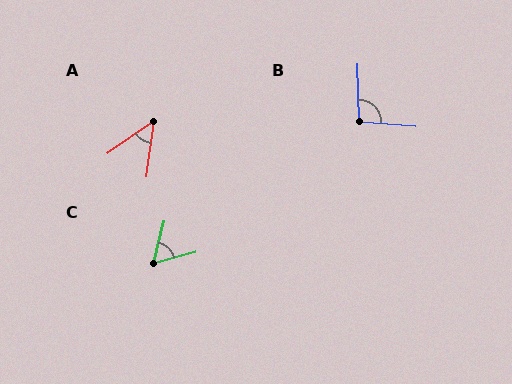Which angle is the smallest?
A, at approximately 47 degrees.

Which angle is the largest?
B, at approximately 96 degrees.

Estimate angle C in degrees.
Approximately 60 degrees.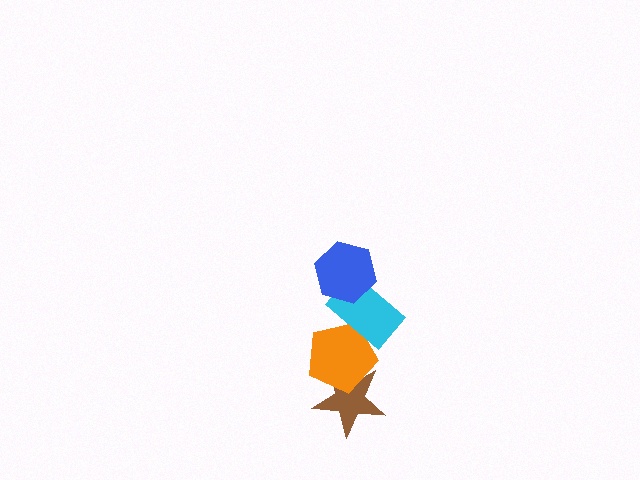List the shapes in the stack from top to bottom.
From top to bottom: the blue hexagon, the cyan rectangle, the orange pentagon, the brown star.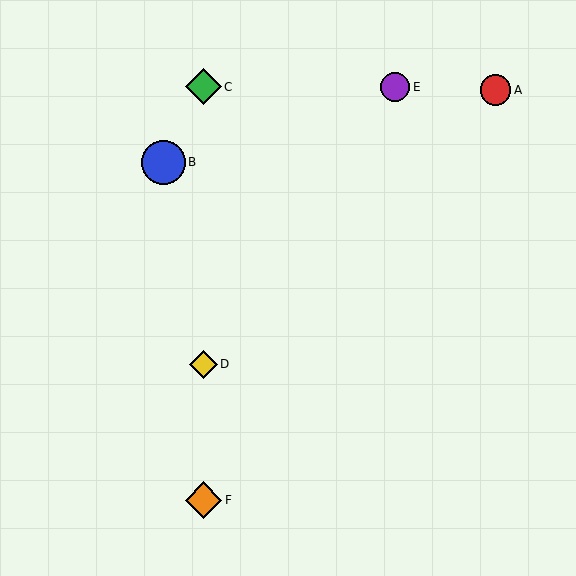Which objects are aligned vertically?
Objects C, D, F are aligned vertically.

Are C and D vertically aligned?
Yes, both are at x≈203.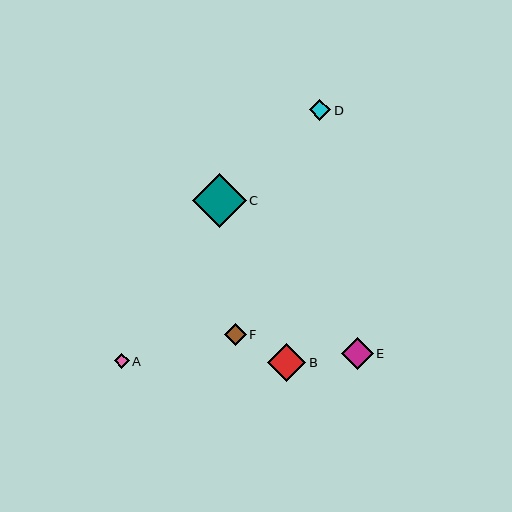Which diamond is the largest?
Diamond C is the largest with a size of approximately 54 pixels.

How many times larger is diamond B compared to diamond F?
Diamond B is approximately 1.7 times the size of diamond F.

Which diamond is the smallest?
Diamond A is the smallest with a size of approximately 15 pixels.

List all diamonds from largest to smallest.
From largest to smallest: C, B, E, F, D, A.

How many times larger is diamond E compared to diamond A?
Diamond E is approximately 2.1 times the size of diamond A.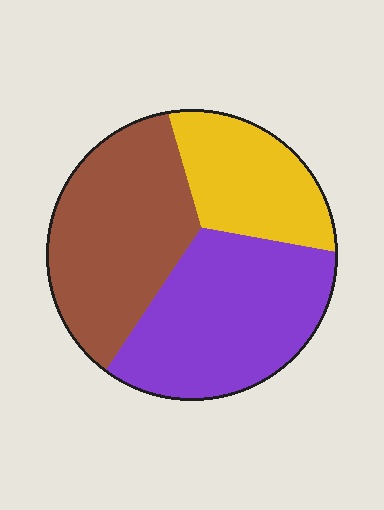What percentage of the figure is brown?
Brown covers 38% of the figure.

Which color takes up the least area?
Yellow, at roughly 25%.